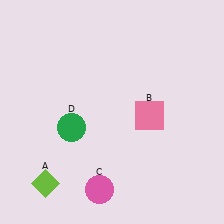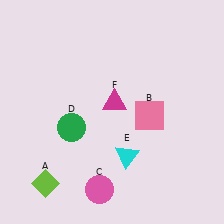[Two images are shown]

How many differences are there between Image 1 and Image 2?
There are 2 differences between the two images.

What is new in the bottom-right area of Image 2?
A cyan triangle (E) was added in the bottom-right area of Image 2.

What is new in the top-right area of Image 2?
A magenta triangle (F) was added in the top-right area of Image 2.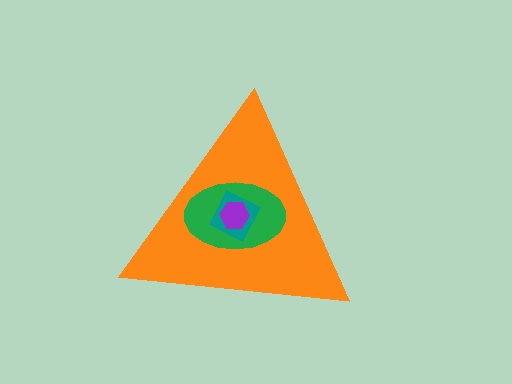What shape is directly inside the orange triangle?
The green ellipse.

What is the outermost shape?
The orange triangle.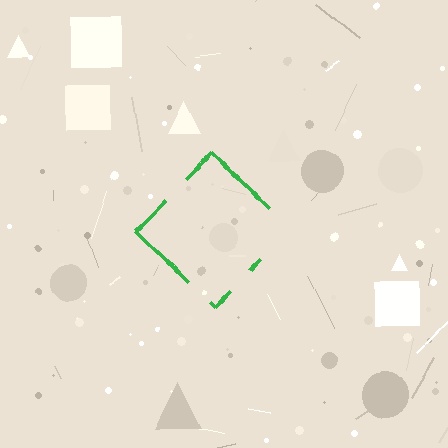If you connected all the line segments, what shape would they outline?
They would outline a diamond.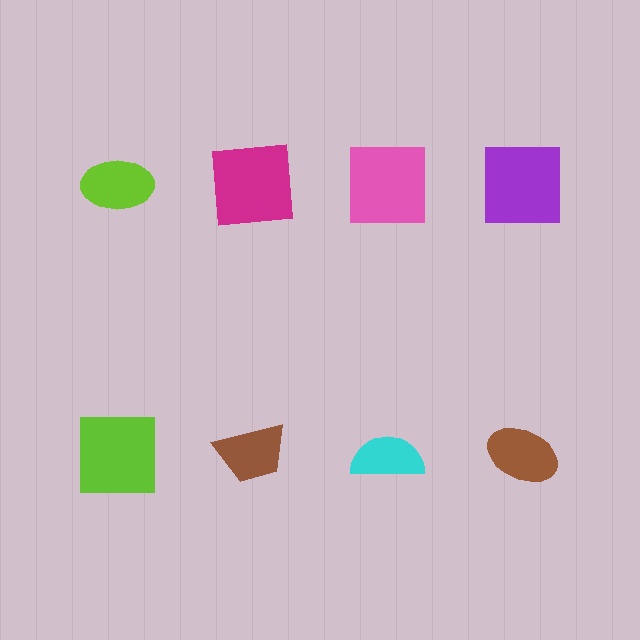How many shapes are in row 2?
4 shapes.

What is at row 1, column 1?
A lime ellipse.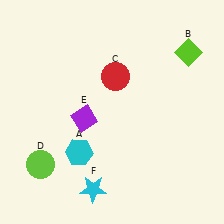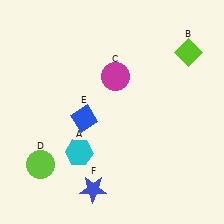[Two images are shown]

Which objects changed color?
C changed from red to magenta. E changed from purple to blue. F changed from cyan to blue.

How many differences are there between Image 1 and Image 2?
There are 3 differences between the two images.